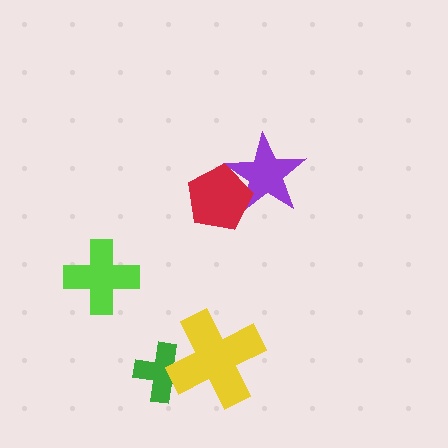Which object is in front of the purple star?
The red pentagon is in front of the purple star.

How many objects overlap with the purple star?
1 object overlaps with the purple star.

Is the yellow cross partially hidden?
No, no other shape covers it.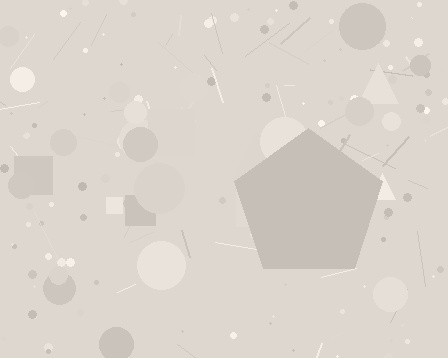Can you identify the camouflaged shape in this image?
The camouflaged shape is a pentagon.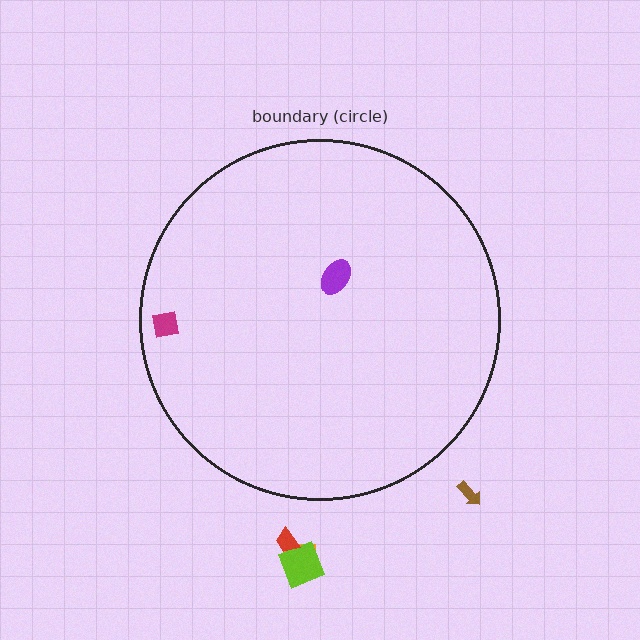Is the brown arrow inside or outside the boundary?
Outside.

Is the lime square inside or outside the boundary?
Outside.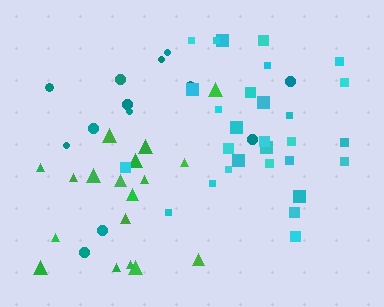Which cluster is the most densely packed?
Cyan.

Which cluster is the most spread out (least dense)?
Teal.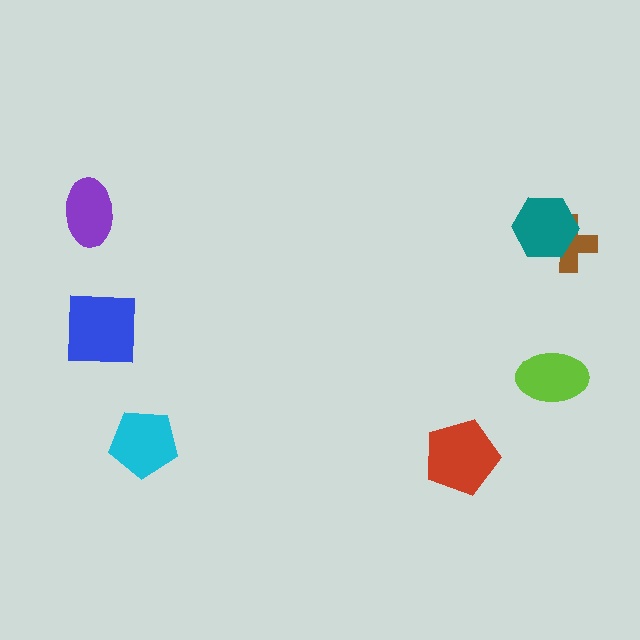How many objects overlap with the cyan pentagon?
0 objects overlap with the cyan pentagon.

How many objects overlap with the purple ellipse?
0 objects overlap with the purple ellipse.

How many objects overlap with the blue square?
0 objects overlap with the blue square.